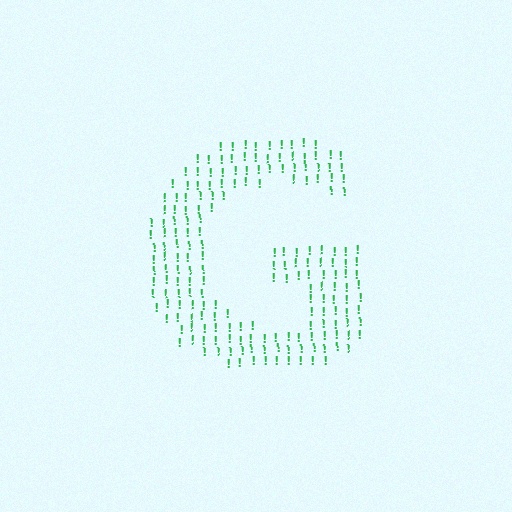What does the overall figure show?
The overall figure shows the letter G.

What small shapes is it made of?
It is made of small exclamation marks.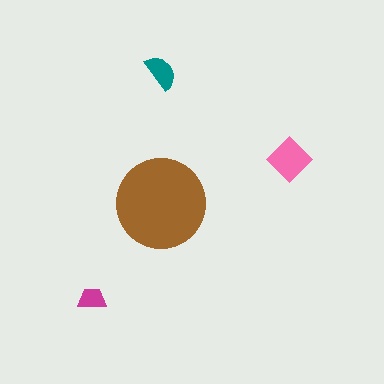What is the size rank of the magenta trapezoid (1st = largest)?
4th.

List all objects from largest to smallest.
The brown circle, the pink diamond, the teal semicircle, the magenta trapezoid.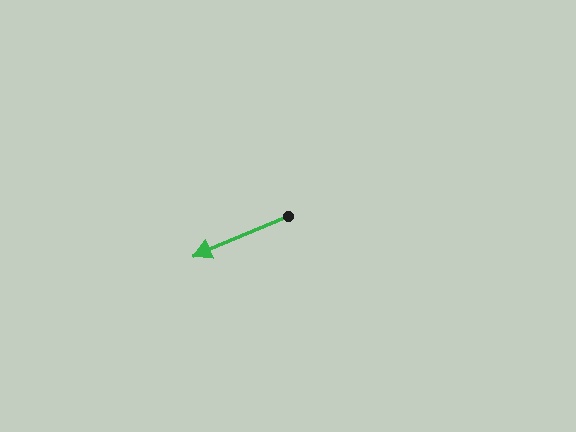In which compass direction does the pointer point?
Southwest.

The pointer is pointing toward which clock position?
Roughly 8 o'clock.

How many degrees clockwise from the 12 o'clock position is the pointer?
Approximately 247 degrees.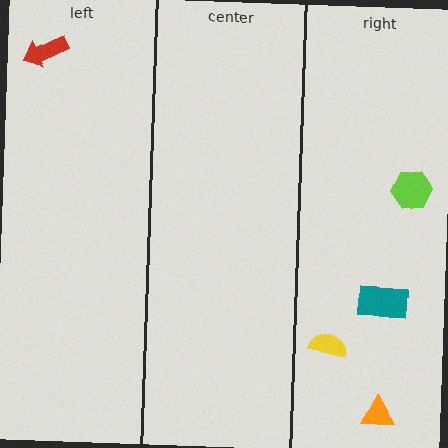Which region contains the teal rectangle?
The right region.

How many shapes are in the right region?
4.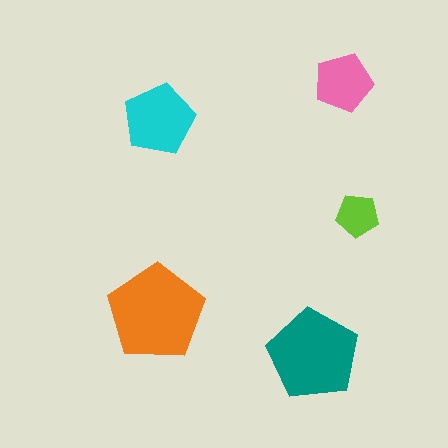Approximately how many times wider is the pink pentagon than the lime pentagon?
About 1.5 times wider.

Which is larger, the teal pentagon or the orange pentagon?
The orange one.